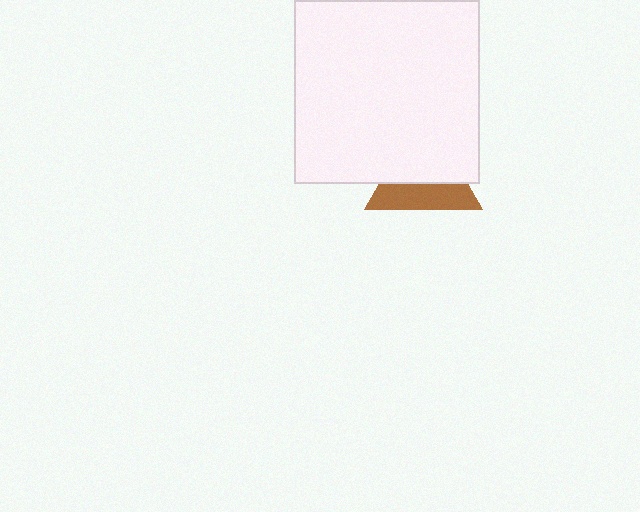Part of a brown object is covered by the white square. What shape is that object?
It is a triangle.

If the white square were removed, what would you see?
You would see the complete brown triangle.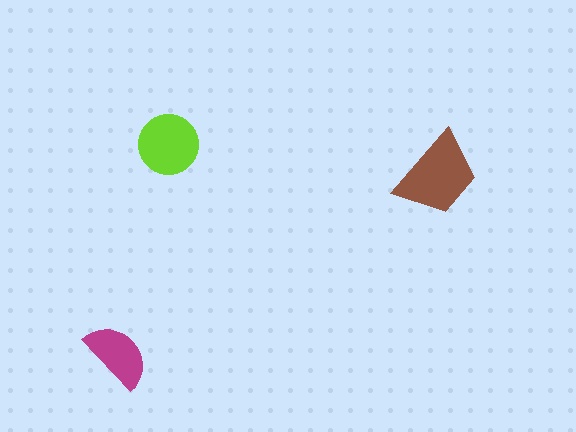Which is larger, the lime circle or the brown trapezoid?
The brown trapezoid.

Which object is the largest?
The brown trapezoid.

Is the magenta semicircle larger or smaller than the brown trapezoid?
Smaller.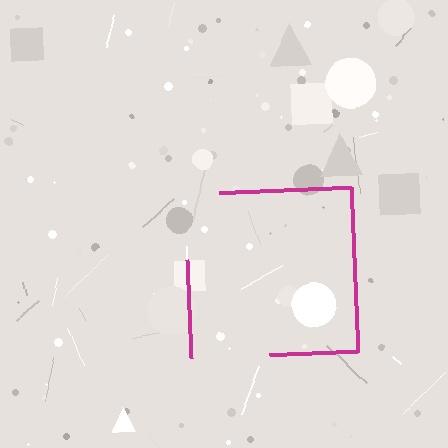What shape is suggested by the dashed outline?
The dashed outline suggests a square.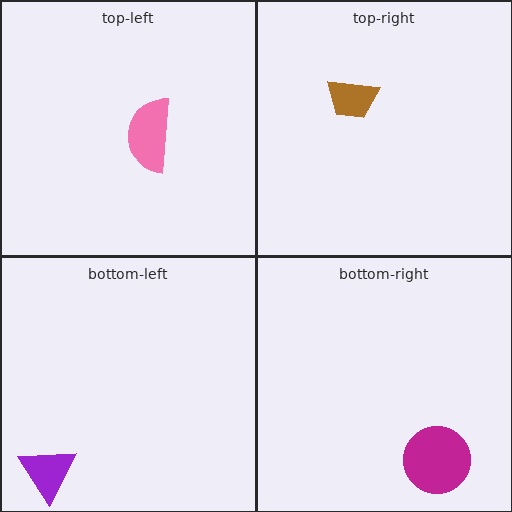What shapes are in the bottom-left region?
The purple triangle.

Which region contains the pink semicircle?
The top-left region.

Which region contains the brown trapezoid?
The top-right region.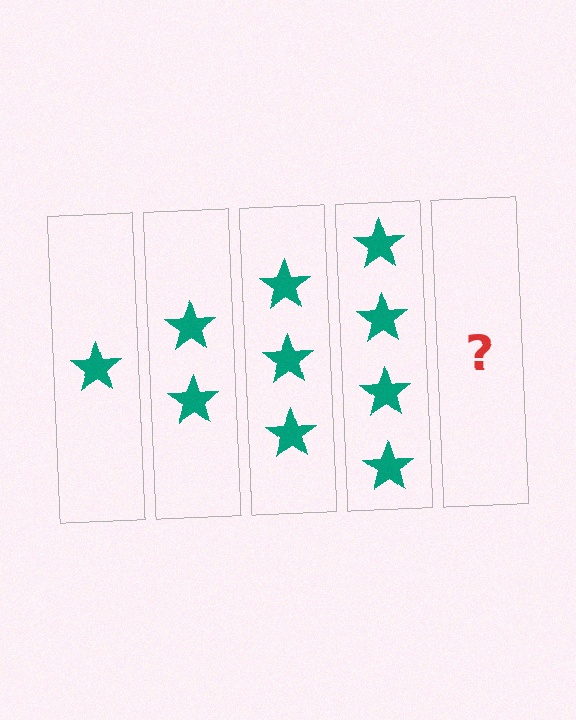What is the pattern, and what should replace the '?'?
The pattern is that each step adds one more star. The '?' should be 5 stars.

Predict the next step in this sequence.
The next step is 5 stars.